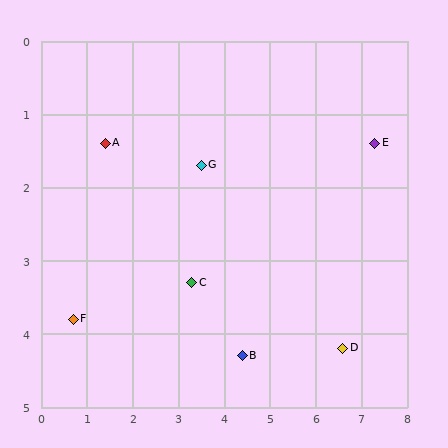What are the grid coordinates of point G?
Point G is at approximately (3.5, 1.7).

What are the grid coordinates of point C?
Point C is at approximately (3.3, 3.3).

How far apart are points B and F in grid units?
Points B and F are about 3.7 grid units apart.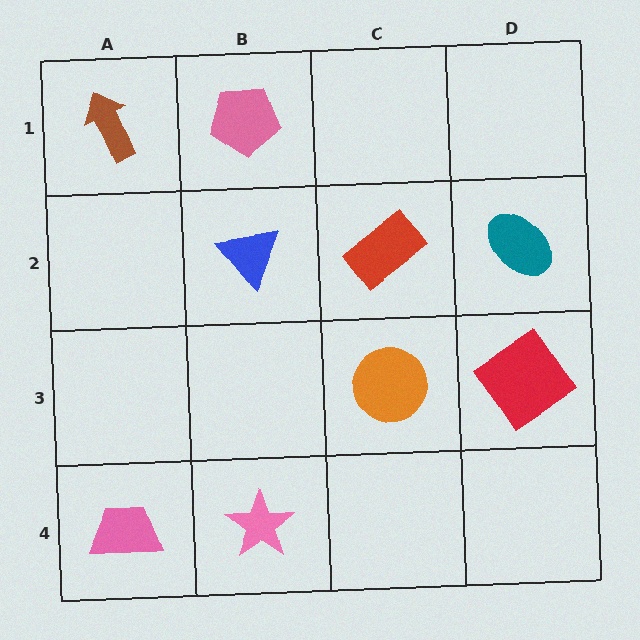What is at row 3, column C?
An orange circle.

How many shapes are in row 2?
3 shapes.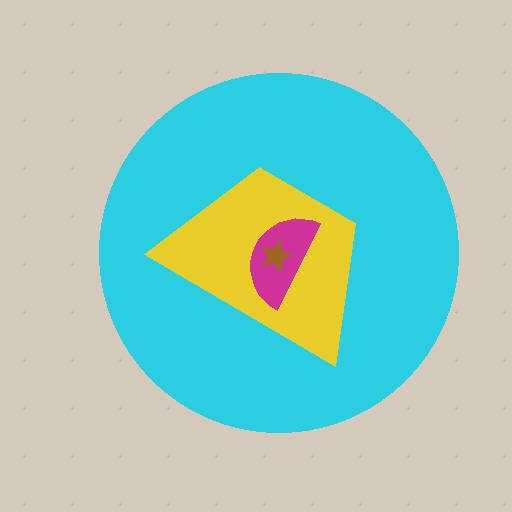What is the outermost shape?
The cyan circle.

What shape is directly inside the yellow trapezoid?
The magenta semicircle.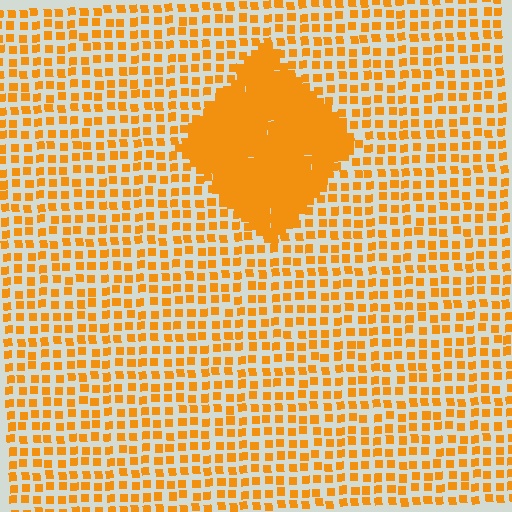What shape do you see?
I see a diamond.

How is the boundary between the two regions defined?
The boundary is defined by a change in element density (approximately 2.9x ratio). All elements are the same color, size, and shape.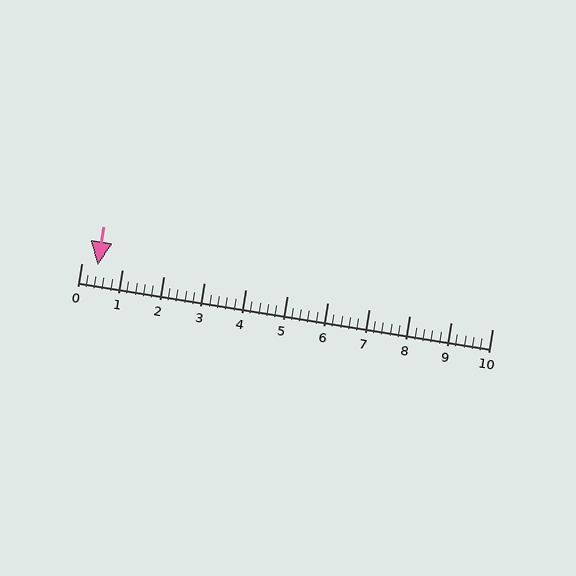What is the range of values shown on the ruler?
The ruler shows values from 0 to 10.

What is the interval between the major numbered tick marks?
The major tick marks are spaced 1 units apart.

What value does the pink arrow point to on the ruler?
The pink arrow points to approximately 0.4.